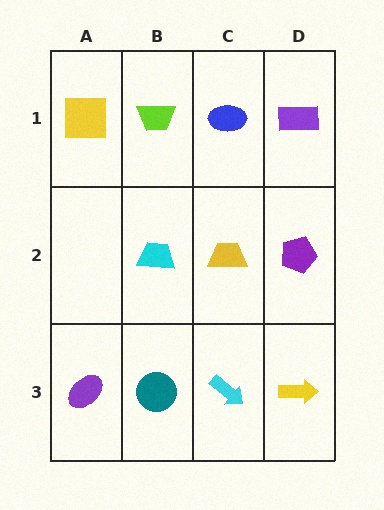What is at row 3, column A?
A purple ellipse.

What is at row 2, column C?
A yellow trapezoid.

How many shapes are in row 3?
4 shapes.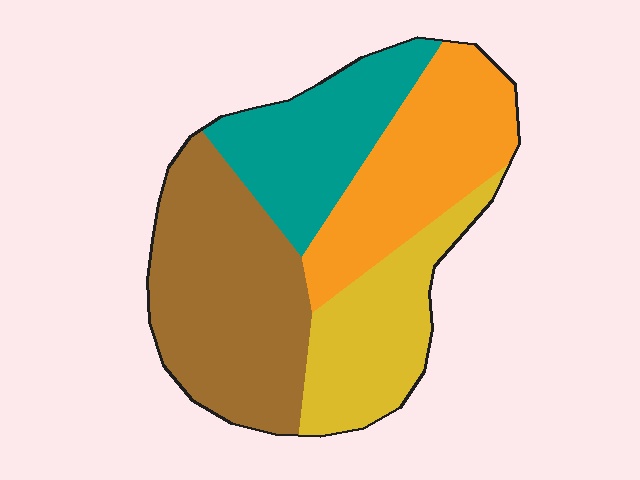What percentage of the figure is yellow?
Yellow takes up about one fifth (1/5) of the figure.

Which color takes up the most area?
Brown, at roughly 35%.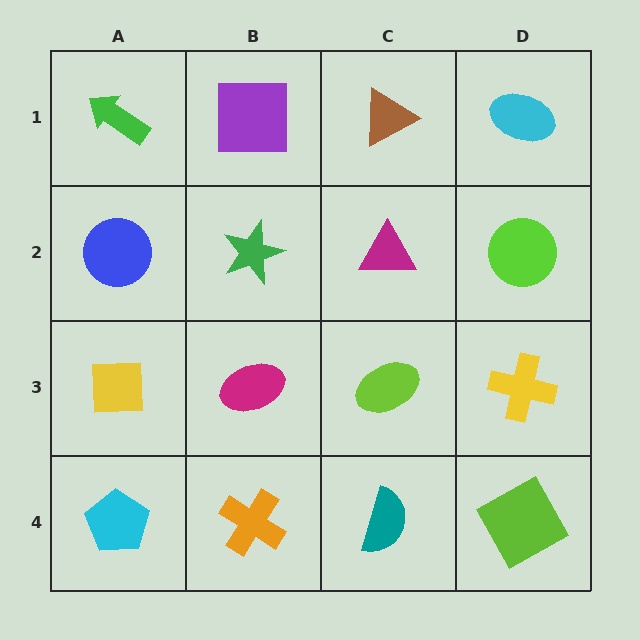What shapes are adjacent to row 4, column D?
A yellow cross (row 3, column D), a teal semicircle (row 4, column C).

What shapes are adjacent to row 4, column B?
A magenta ellipse (row 3, column B), a cyan pentagon (row 4, column A), a teal semicircle (row 4, column C).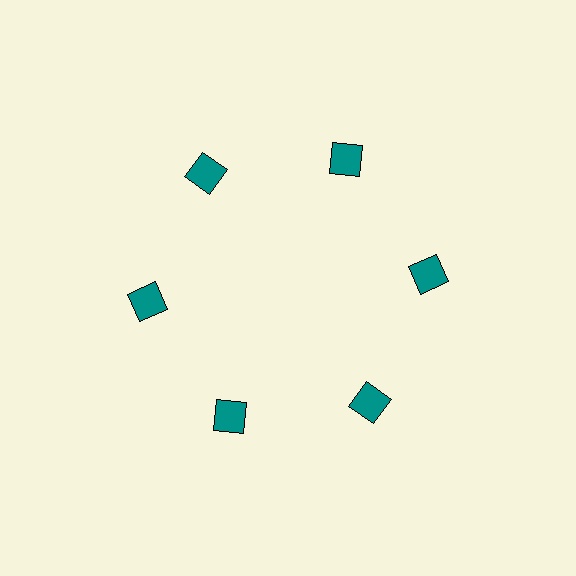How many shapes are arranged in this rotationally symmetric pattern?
There are 6 shapes, arranged in 6 groups of 1.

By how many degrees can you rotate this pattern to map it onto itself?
The pattern maps onto itself every 60 degrees of rotation.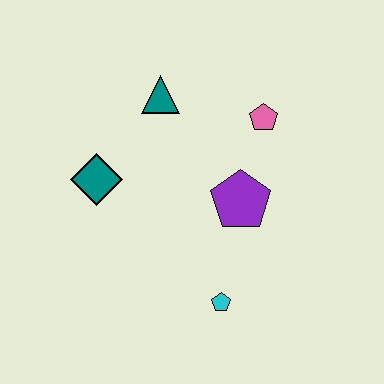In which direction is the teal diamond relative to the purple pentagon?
The teal diamond is to the left of the purple pentagon.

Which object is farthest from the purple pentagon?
The teal diamond is farthest from the purple pentagon.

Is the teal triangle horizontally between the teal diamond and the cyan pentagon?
Yes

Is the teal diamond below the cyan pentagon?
No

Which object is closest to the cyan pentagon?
The purple pentagon is closest to the cyan pentagon.